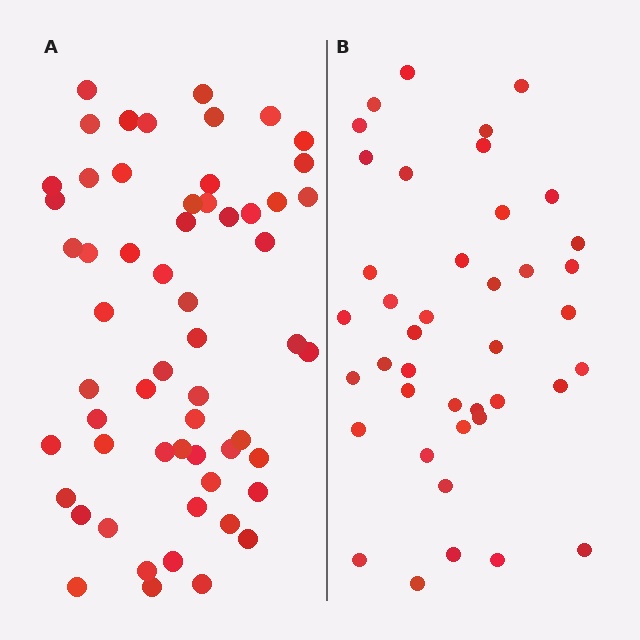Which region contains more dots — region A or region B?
Region A (the left region) has more dots.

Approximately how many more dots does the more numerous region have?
Region A has approximately 15 more dots than region B.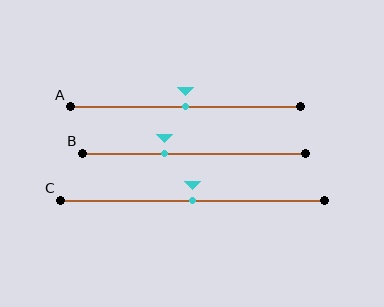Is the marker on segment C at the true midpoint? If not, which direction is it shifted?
Yes, the marker on segment C is at the true midpoint.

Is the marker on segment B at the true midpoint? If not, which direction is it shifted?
No, the marker on segment B is shifted to the left by about 13% of the segment length.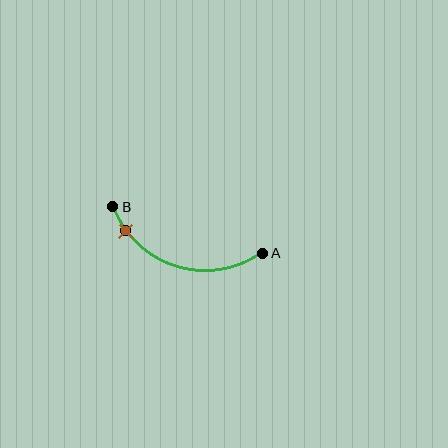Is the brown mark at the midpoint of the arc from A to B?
No. The brown mark lies on the arc but is closer to endpoint B. The arc midpoint would be at the point on the curve equidistant along the arc from both A and B.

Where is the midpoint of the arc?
The arc midpoint is the point on the curve farthest from the straight line joining A and B. It sits below that line.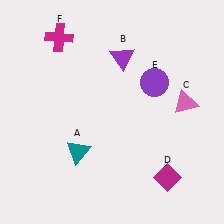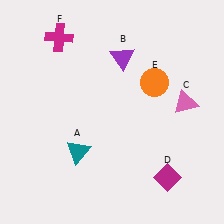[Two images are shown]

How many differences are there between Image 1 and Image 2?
There is 1 difference between the two images.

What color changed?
The circle (E) changed from purple in Image 1 to orange in Image 2.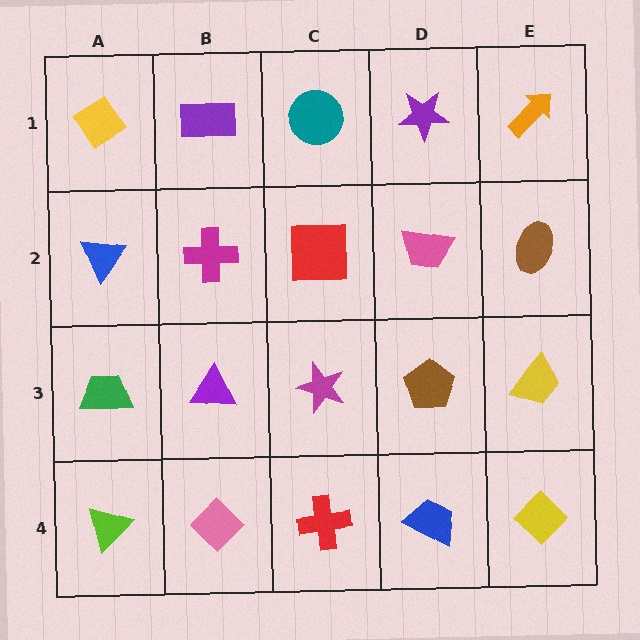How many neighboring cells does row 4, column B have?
3.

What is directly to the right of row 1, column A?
A purple rectangle.